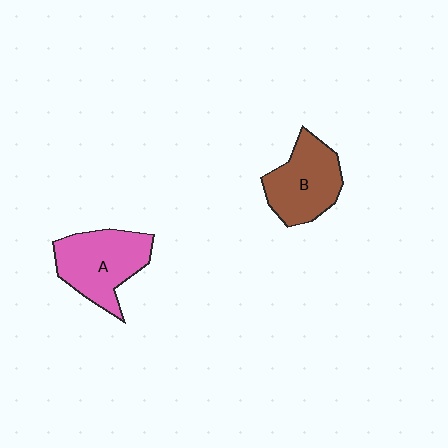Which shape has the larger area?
Shape A (pink).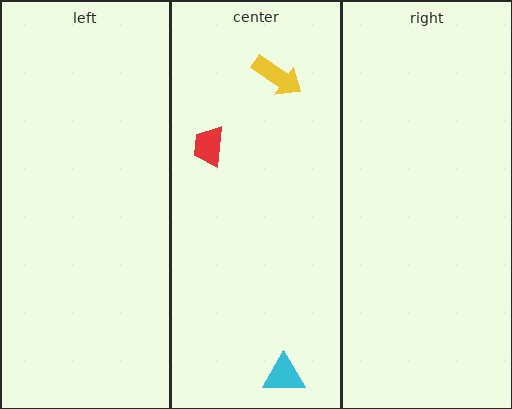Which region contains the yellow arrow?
The center region.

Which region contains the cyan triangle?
The center region.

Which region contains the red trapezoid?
The center region.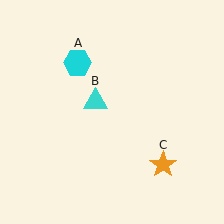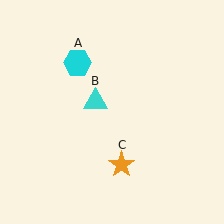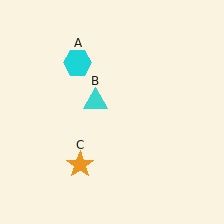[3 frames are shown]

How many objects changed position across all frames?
1 object changed position: orange star (object C).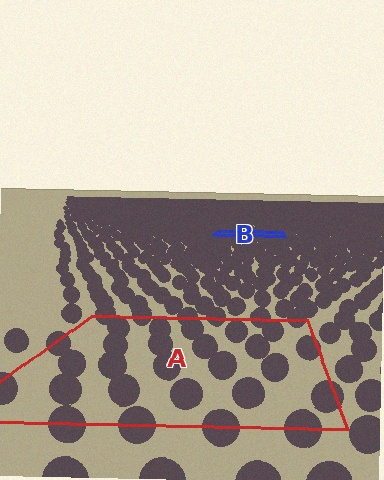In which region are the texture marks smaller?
The texture marks are smaller in region B, because it is farther away.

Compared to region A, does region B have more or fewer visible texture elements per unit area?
Region B has more texture elements per unit area — they are packed more densely because it is farther away.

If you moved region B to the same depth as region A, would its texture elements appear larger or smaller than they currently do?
They would appear larger. At a closer depth, the same texture elements are projected at a bigger on-screen size.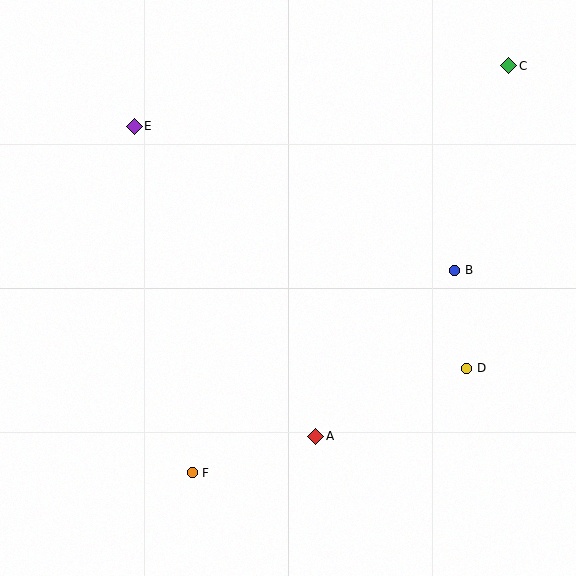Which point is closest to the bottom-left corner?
Point F is closest to the bottom-left corner.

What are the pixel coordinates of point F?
Point F is at (192, 473).